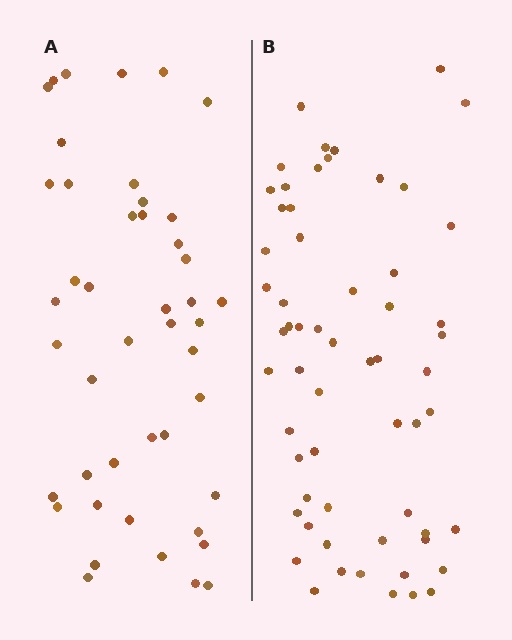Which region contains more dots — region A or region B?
Region B (the right region) has more dots.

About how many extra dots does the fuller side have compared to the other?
Region B has approximately 15 more dots than region A.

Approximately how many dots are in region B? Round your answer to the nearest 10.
About 60 dots.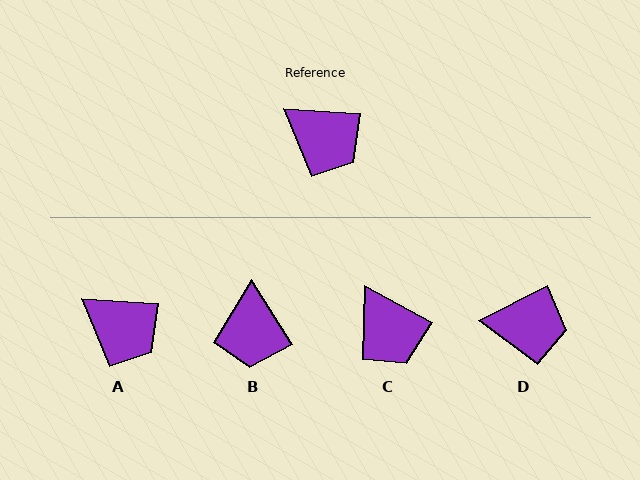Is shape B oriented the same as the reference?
No, it is off by about 54 degrees.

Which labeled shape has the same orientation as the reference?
A.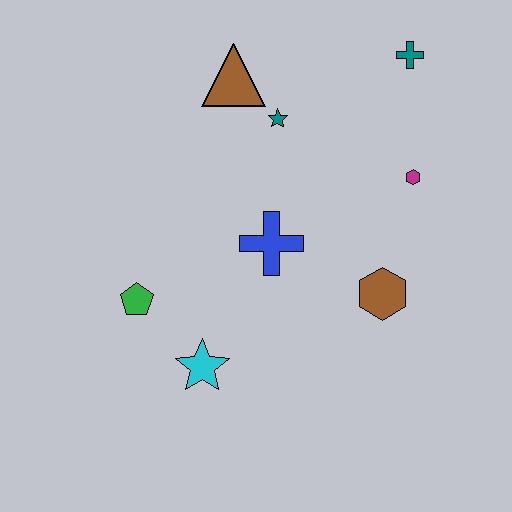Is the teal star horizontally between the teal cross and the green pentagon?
Yes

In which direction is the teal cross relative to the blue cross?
The teal cross is above the blue cross.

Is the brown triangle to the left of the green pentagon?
No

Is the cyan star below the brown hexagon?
Yes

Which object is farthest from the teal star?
The cyan star is farthest from the teal star.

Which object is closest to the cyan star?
The green pentagon is closest to the cyan star.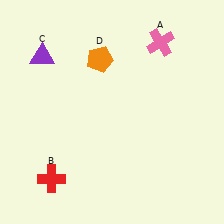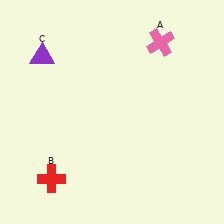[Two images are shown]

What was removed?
The orange pentagon (D) was removed in Image 2.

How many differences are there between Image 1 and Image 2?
There is 1 difference between the two images.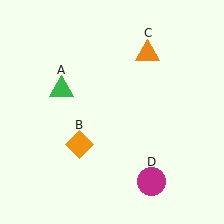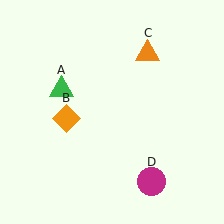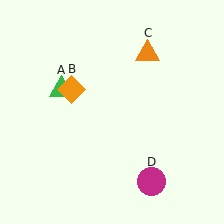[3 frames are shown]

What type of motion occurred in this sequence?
The orange diamond (object B) rotated clockwise around the center of the scene.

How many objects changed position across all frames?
1 object changed position: orange diamond (object B).